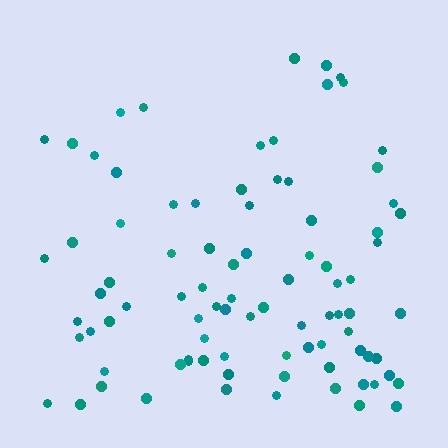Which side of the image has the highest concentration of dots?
The bottom.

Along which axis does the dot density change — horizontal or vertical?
Vertical.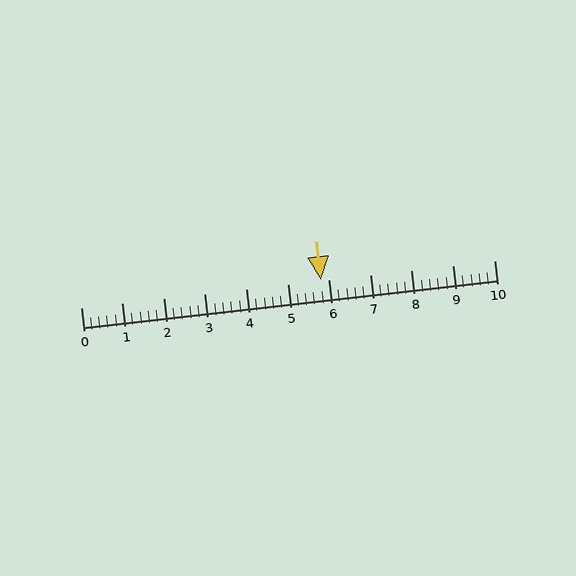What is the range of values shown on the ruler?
The ruler shows values from 0 to 10.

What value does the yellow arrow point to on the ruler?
The yellow arrow points to approximately 5.8.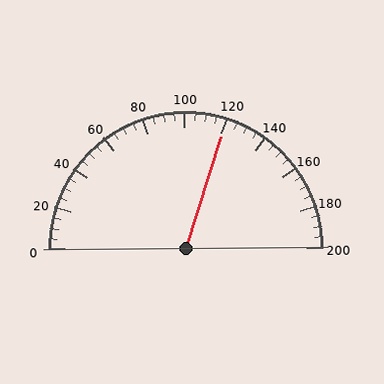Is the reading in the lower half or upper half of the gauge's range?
The reading is in the upper half of the range (0 to 200).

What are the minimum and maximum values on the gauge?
The gauge ranges from 0 to 200.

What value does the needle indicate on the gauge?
The needle indicates approximately 120.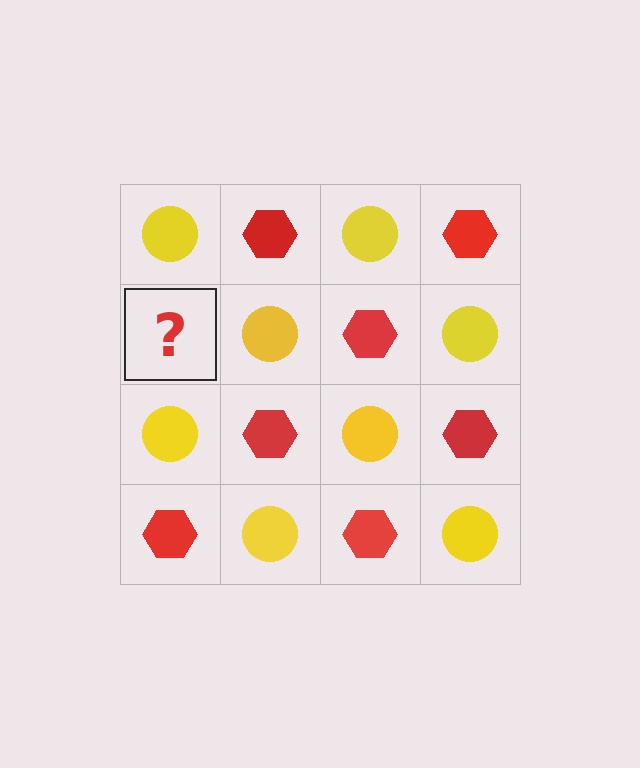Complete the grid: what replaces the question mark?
The question mark should be replaced with a red hexagon.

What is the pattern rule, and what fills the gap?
The rule is that it alternates yellow circle and red hexagon in a checkerboard pattern. The gap should be filled with a red hexagon.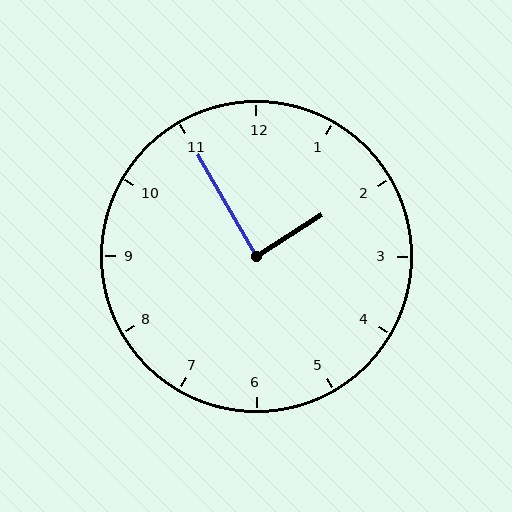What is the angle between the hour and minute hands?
Approximately 88 degrees.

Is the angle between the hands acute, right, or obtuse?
It is right.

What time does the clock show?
1:55.